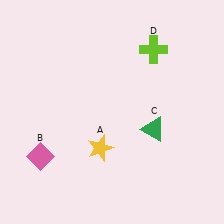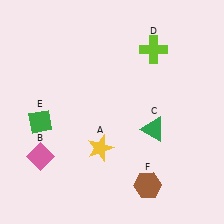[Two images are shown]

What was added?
A green diamond (E), a brown hexagon (F) were added in Image 2.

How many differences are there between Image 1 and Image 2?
There are 2 differences between the two images.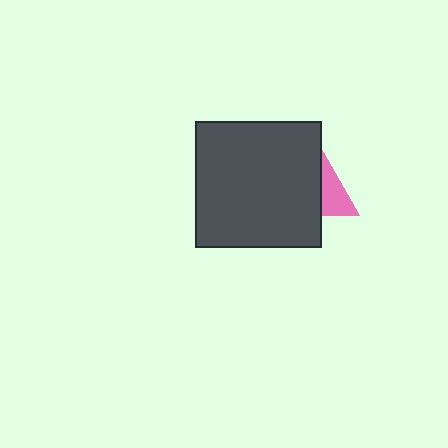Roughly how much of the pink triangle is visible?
A small part of it is visible (roughly 37%).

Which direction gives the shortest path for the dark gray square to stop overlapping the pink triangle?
Moving left gives the shortest separation.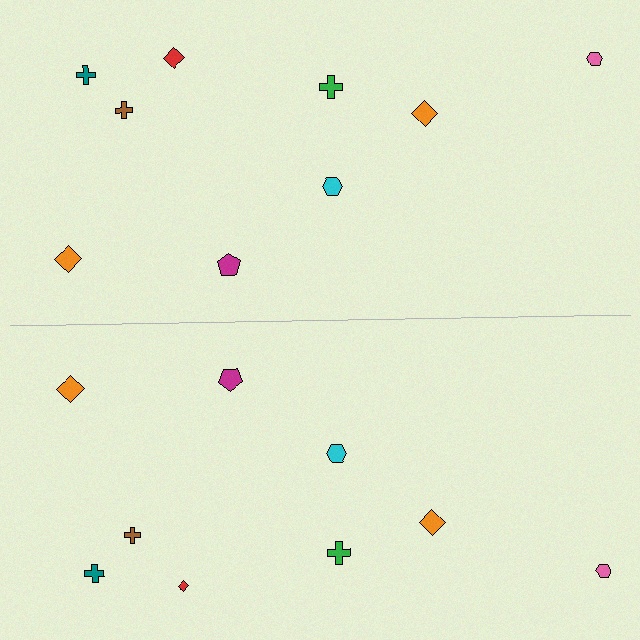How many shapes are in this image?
There are 18 shapes in this image.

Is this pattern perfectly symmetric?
No, the pattern is not perfectly symmetric. The red diamond on the bottom side has a different size than its mirror counterpart.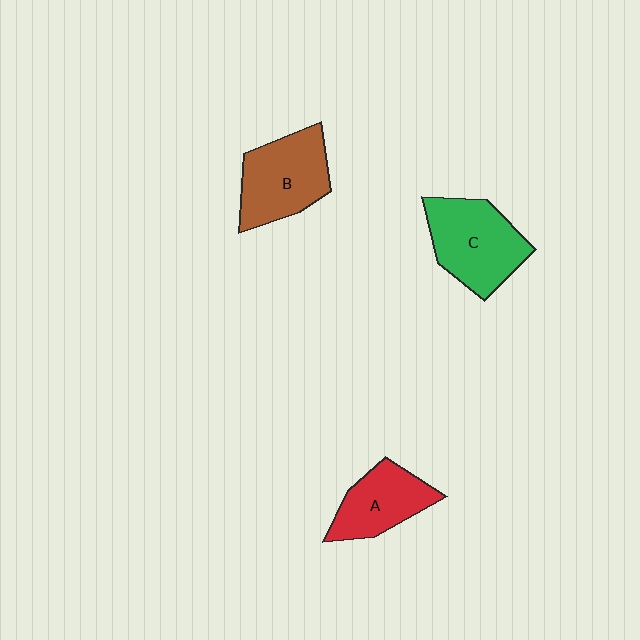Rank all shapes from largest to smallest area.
From largest to smallest: C (green), B (brown), A (red).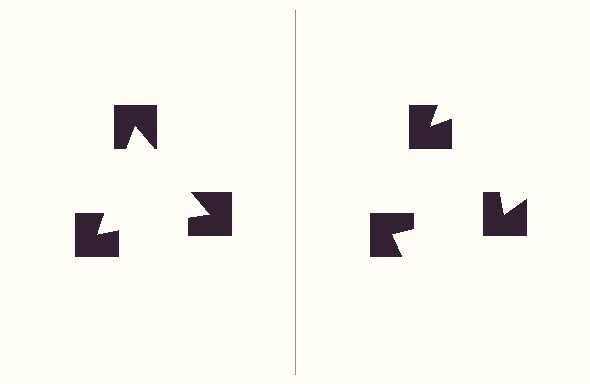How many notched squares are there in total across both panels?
6 — 3 on each side.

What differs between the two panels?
The notched squares are positioned identically on both sides; only the wedge orientations differ. On the left they align to a triangle; on the right they are misaligned.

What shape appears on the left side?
An illusory triangle.